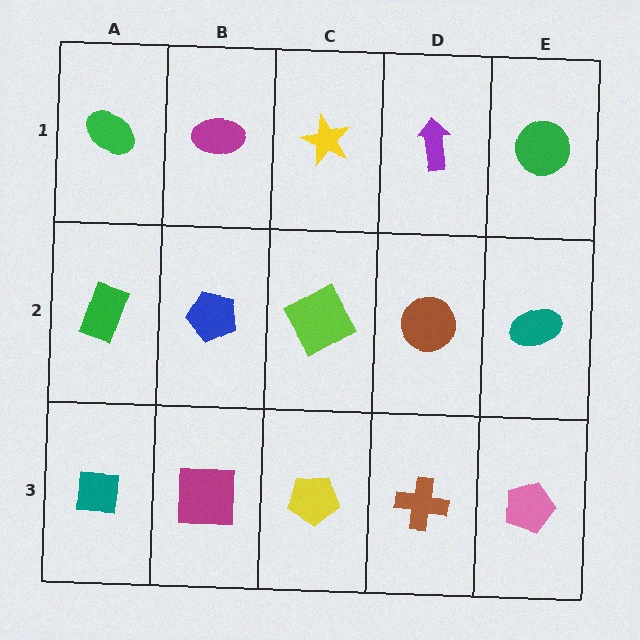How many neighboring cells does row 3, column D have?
3.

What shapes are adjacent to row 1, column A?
A green rectangle (row 2, column A), a magenta ellipse (row 1, column B).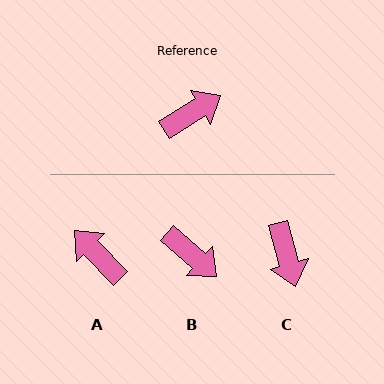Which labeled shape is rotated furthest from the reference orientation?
C, about 106 degrees away.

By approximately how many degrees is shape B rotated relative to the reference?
Approximately 73 degrees clockwise.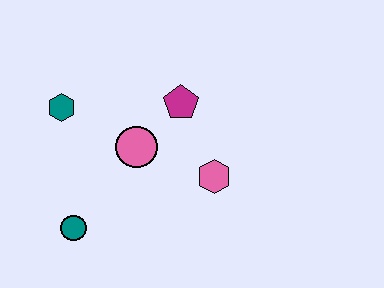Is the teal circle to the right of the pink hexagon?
No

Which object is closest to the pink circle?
The magenta pentagon is closest to the pink circle.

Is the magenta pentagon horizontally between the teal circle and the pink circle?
No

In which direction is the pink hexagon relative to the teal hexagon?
The pink hexagon is to the right of the teal hexagon.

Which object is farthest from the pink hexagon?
The teal hexagon is farthest from the pink hexagon.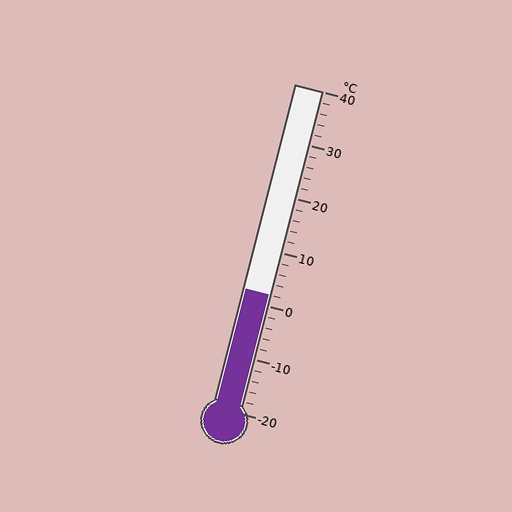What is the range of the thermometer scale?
The thermometer scale ranges from -20°C to 40°C.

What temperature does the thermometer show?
The thermometer shows approximately 2°C.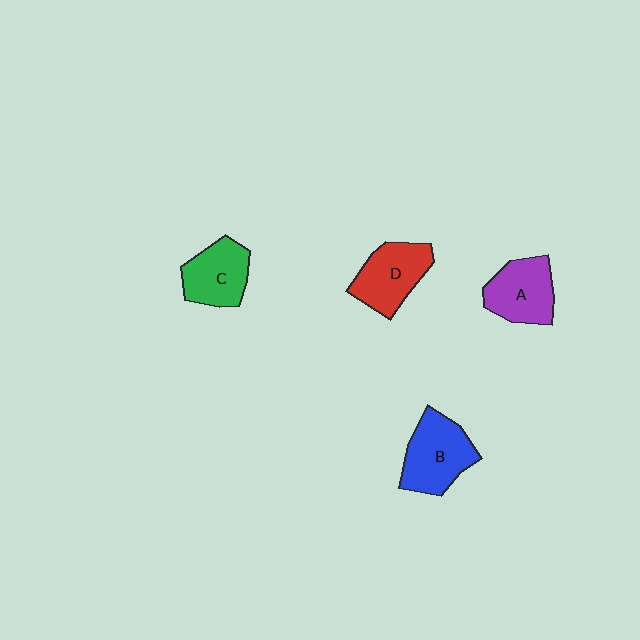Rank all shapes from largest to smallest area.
From largest to smallest: B (blue), D (red), A (purple), C (green).